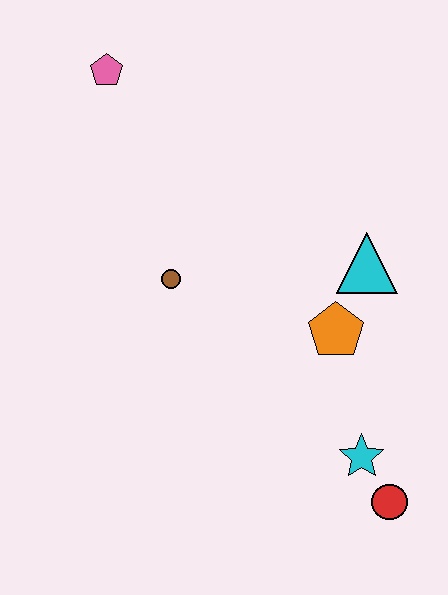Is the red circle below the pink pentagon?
Yes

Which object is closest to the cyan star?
The red circle is closest to the cyan star.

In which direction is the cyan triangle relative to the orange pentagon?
The cyan triangle is above the orange pentagon.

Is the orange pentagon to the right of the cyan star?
No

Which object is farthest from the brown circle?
The red circle is farthest from the brown circle.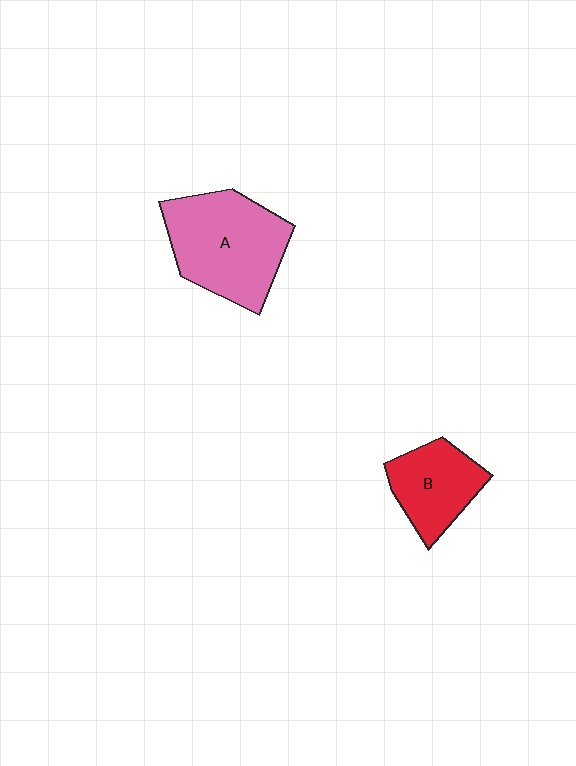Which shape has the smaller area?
Shape B (red).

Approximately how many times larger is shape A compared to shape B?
Approximately 1.6 times.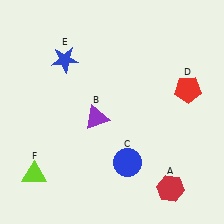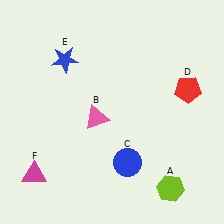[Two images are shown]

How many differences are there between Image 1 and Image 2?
There are 3 differences between the two images.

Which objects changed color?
A changed from red to lime. B changed from purple to pink. F changed from lime to magenta.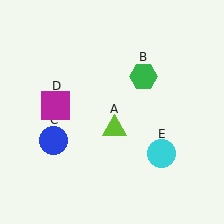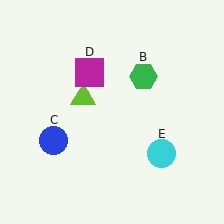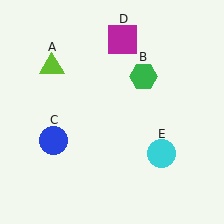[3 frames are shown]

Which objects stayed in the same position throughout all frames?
Green hexagon (object B) and blue circle (object C) and cyan circle (object E) remained stationary.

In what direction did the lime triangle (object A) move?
The lime triangle (object A) moved up and to the left.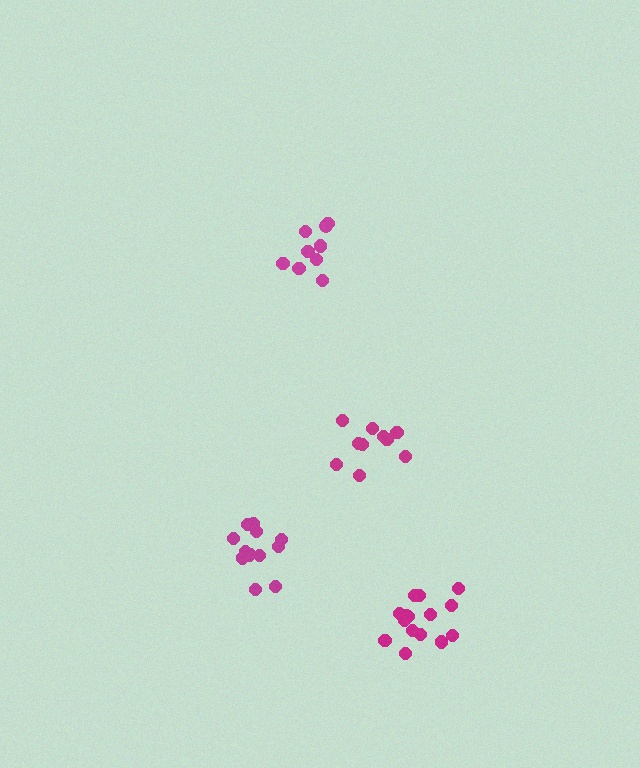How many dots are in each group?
Group 1: 13 dots, Group 2: 15 dots, Group 3: 10 dots, Group 4: 9 dots (47 total).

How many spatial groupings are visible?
There are 4 spatial groupings.